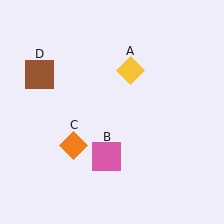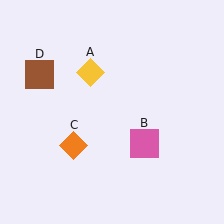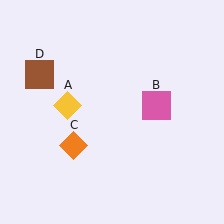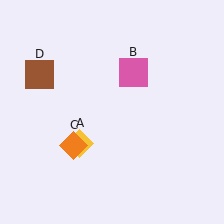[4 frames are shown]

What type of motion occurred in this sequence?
The yellow diamond (object A), pink square (object B) rotated counterclockwise around the center of the scene.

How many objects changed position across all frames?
2 objects changed position: yellow diamond (object A), pink square (object B).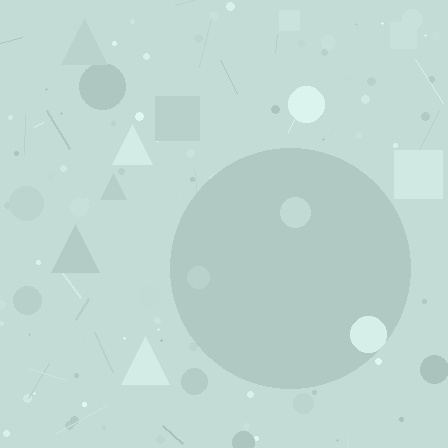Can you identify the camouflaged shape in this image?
The camouflaged shape is a circle.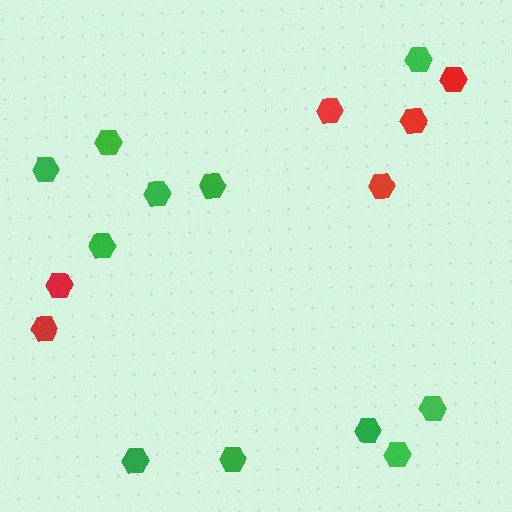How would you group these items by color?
There are 2 groups: one group of green hexagons (11) and one group of red hexagons (6).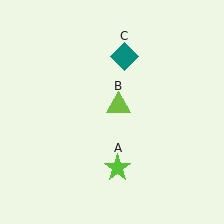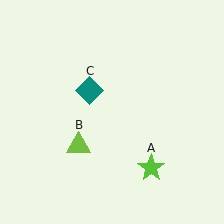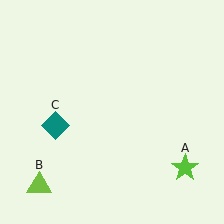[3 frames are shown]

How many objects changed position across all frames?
3 objects changed position: lime star (object A), lime triangle (object B), teal diamond (object C).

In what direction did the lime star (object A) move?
The lime star (object A) moved right.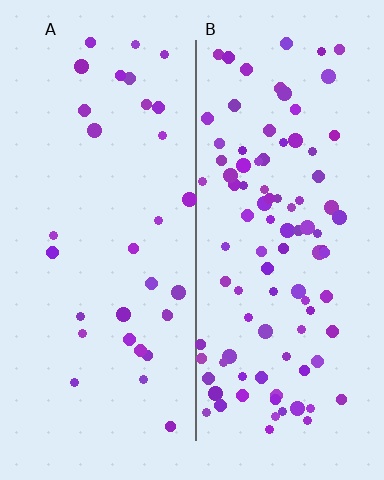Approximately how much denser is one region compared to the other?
Approximately 3.0× — region B over region A.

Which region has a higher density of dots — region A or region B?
B (the right).